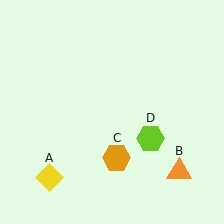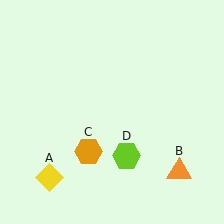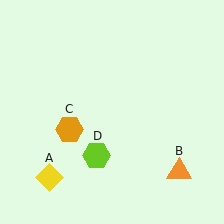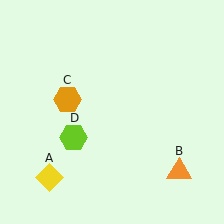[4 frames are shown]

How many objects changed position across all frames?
2 objects changed position: orange hexagon (object C), lime hexagon (object D).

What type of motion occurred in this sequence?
The orange hexagon (object C), lime hexagon (object D) rotated clockwise around the center of the scene.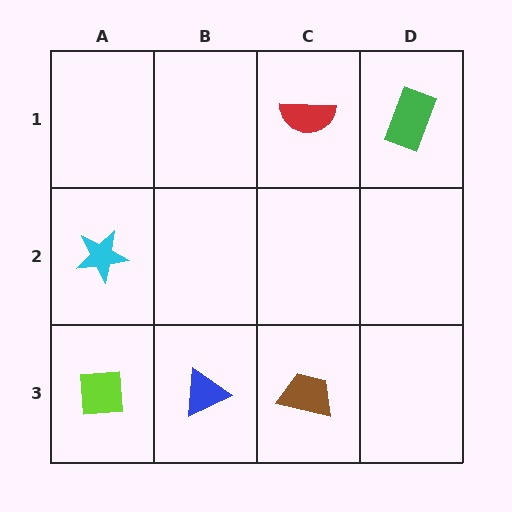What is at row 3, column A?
A lime square.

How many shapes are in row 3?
3 shapes.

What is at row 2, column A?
A cyan star.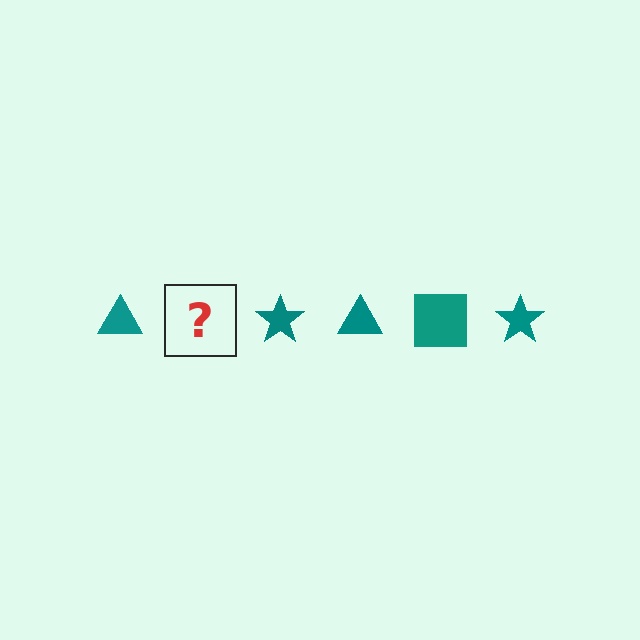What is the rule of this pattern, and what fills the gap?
The rule is that the pattern cycles through triangle, square, star shapes in teal. The gap should be filled with a teal square.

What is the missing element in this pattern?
The missing element is a teal square.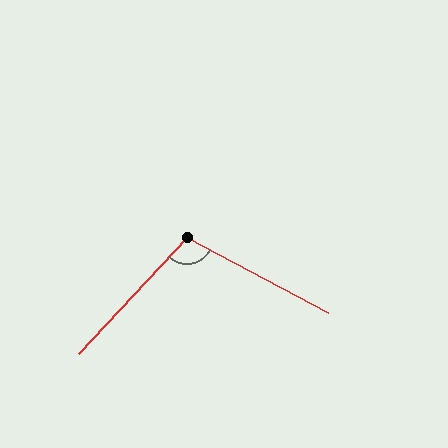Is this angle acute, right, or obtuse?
It is obtuse.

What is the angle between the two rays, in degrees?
Approximately 105 degrees.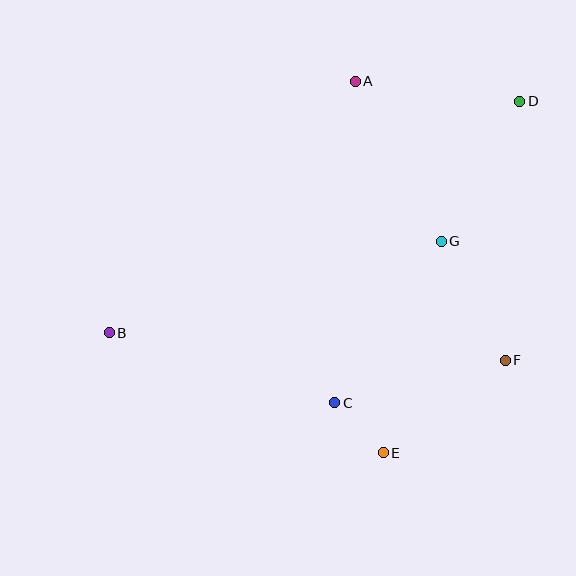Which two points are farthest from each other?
Points B and D are farthest from each other.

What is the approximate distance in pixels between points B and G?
The distance between B and G is approximately 344 pixels.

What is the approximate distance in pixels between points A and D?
The distance between A and D is approximately 166 pixels.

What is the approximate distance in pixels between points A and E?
The distance between A and E is approximately 372 pixels.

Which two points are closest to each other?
Points C and E are closest to each other.